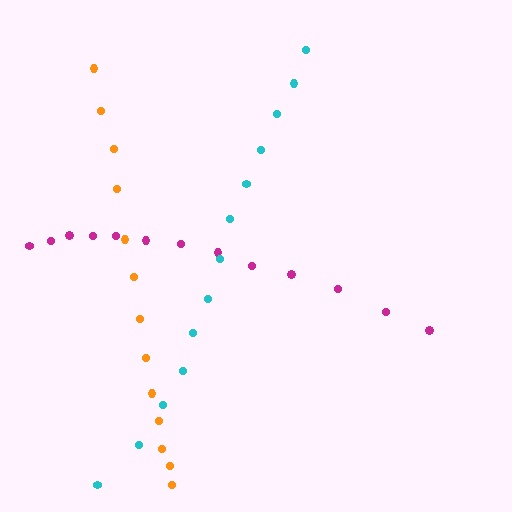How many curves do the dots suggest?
There are 3 distinct paths.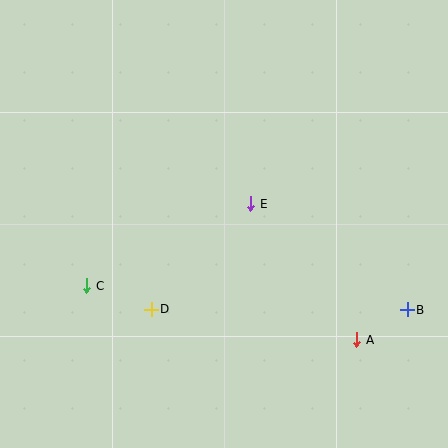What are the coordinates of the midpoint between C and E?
The midpoint between C and E is at (169, 245).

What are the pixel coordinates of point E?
Point E is at (251, 204).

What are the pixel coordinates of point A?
Point A is at (357, 340).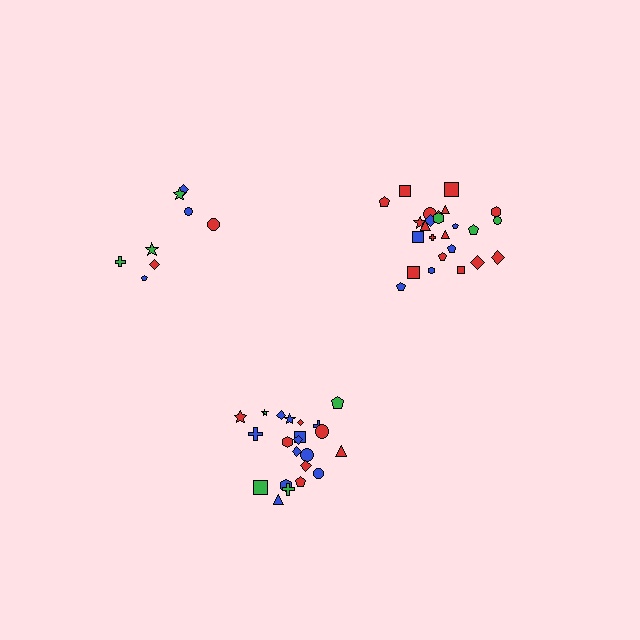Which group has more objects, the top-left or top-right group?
The top-right group.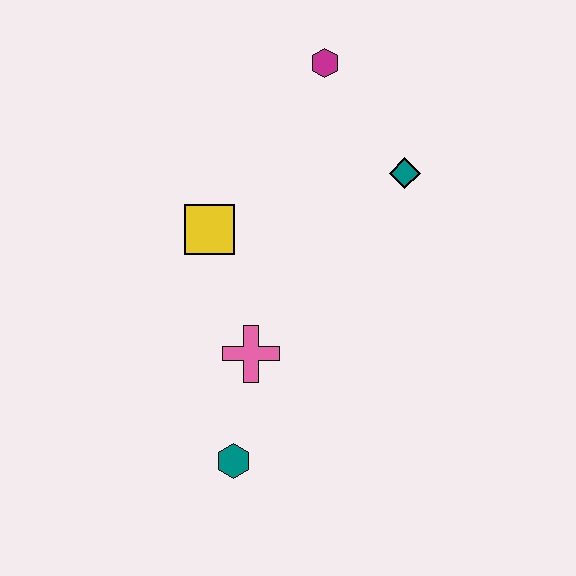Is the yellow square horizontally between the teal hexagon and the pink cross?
No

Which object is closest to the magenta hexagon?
The teal diamond is closest to the magenta hexagon.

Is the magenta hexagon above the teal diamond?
Yes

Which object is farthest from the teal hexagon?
The magenta hexagon is farthest from the teal hexagon.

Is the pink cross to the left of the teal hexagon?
No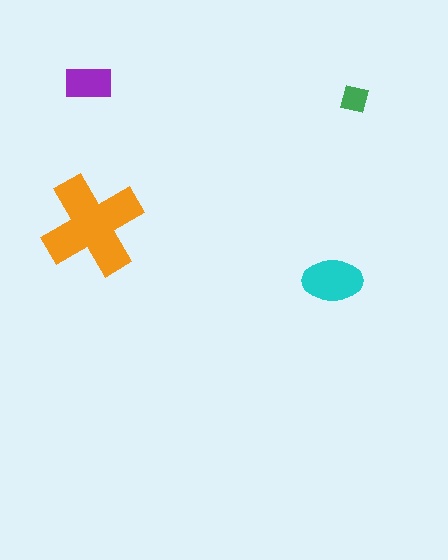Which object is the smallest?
The green square.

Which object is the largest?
The orange cross.